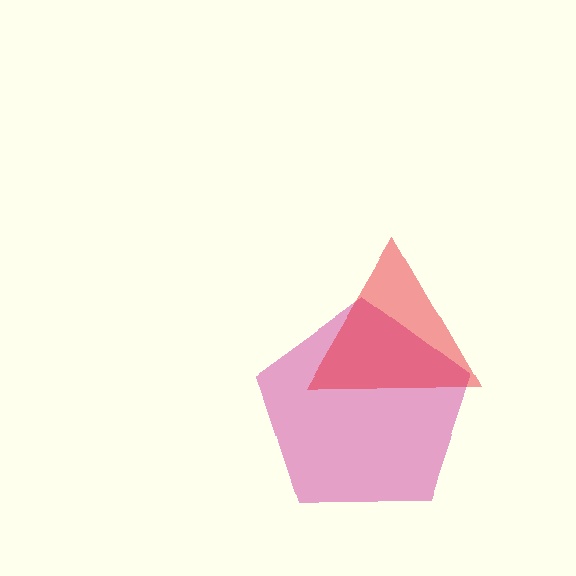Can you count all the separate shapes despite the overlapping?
Yes, there are 2 separate shapes.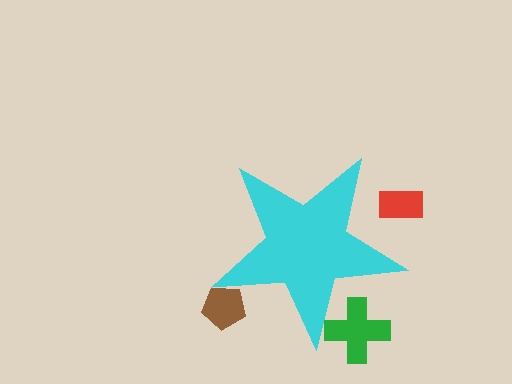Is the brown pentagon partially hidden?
Yes, the brown pentagon is partially hidden behind the cyan star.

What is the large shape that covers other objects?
A cyan star.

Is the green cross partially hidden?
Yes, the green cross is partially hidden behind the cyan star.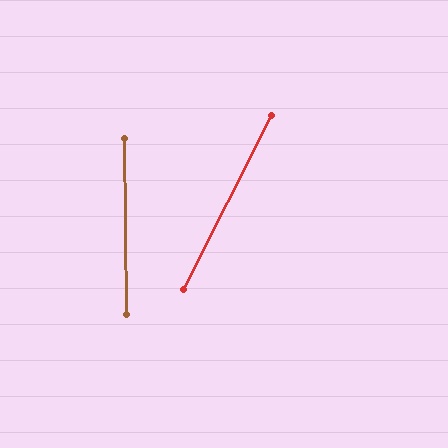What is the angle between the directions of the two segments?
Approximately 27 degrees.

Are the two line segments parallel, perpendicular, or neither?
Neither parallel nor perpendicular — they differ by about 27°.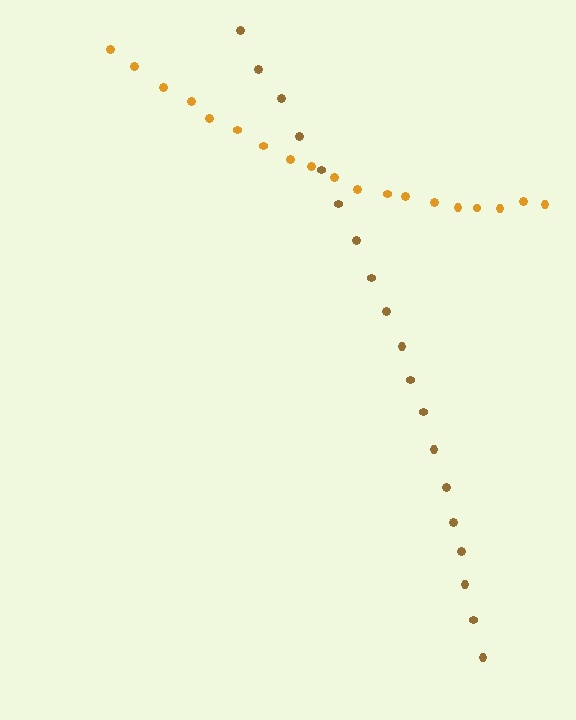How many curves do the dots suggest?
There are 2 distinct paths.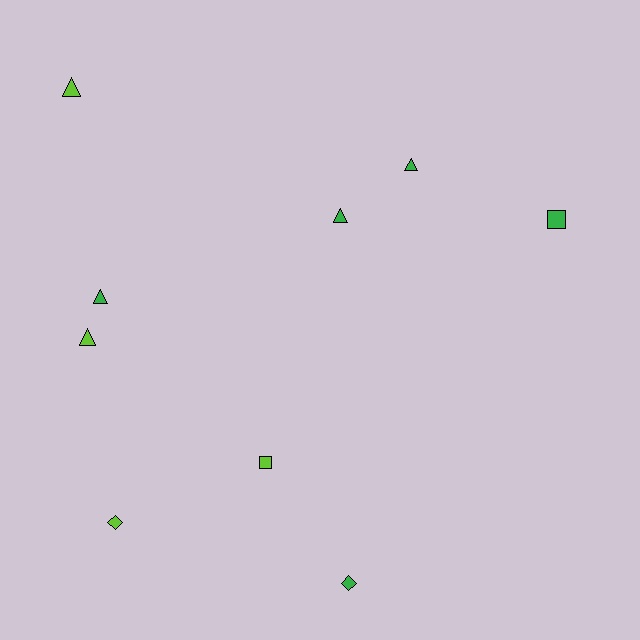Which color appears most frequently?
Green, with 5 objects.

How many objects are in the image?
There are 9 objects.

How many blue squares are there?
There are no blue squares.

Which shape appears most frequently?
Triangle, with 5 objects.